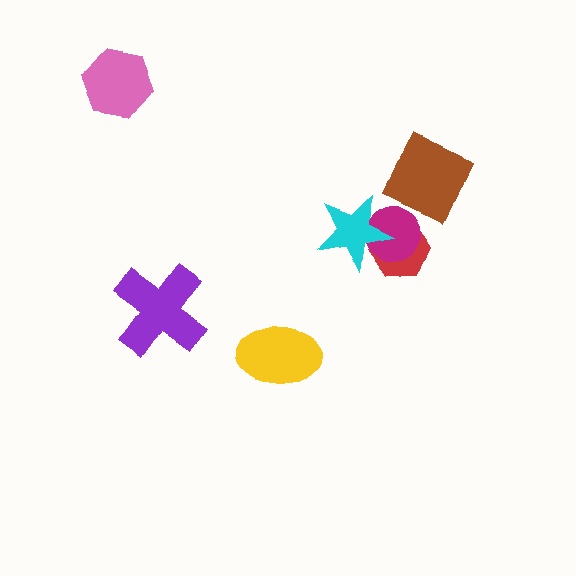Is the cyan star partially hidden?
No, no other shape covers it.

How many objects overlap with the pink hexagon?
0 objects overlap with the pink hexagon.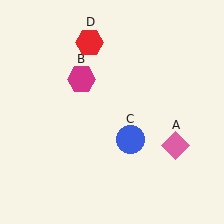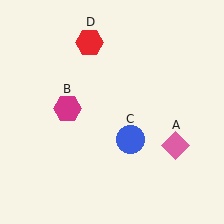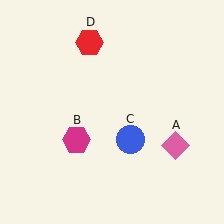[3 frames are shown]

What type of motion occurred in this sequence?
The magenta hexagon (object B) rotated counterclockwise around the center of the scene.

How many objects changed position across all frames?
1 object changed position: magenta hexagon (object B).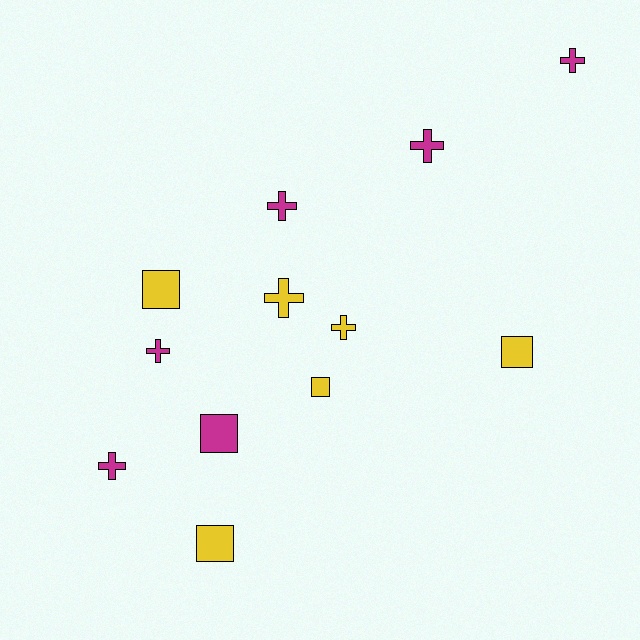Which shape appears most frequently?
Cross, with 7 objects.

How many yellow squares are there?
There are 4 yellow squares.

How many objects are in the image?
There are 12 objects.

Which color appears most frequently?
Magenta, with 6 objects.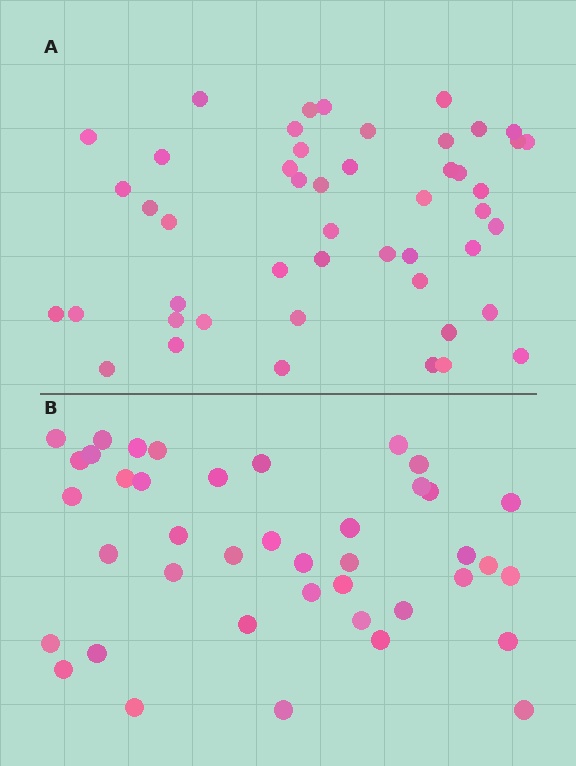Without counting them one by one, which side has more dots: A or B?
Region A (the top region) has more dots.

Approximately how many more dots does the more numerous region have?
Region A has roughly 8 or so more dots than region B.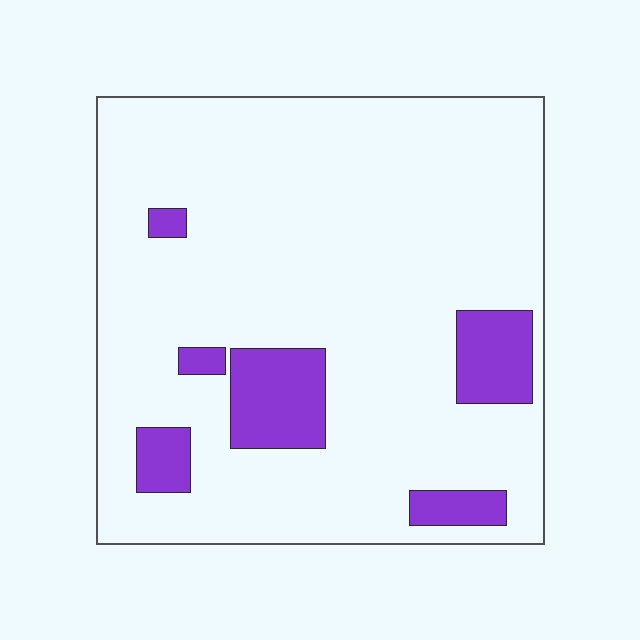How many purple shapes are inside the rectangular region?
6.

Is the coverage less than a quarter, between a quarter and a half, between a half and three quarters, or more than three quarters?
Less than a quarter.